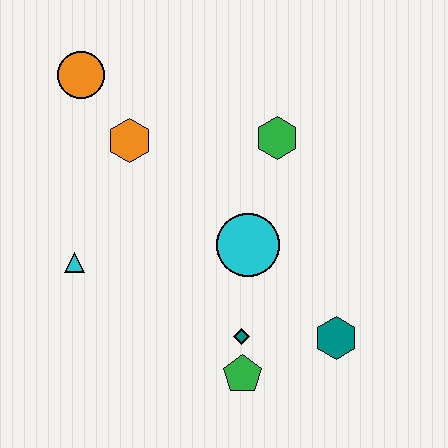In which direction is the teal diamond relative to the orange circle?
The teal diamond is below the orange circle.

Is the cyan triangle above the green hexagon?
No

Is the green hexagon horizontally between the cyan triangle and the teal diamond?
No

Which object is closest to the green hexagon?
The cyan circle is closest to the green hexagon.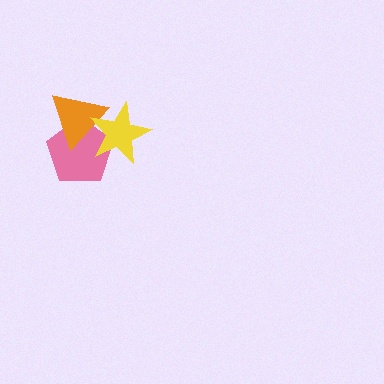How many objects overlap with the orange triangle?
2 objects overlap with the orange triangle.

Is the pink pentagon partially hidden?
Yes, it is partially covered by another shape.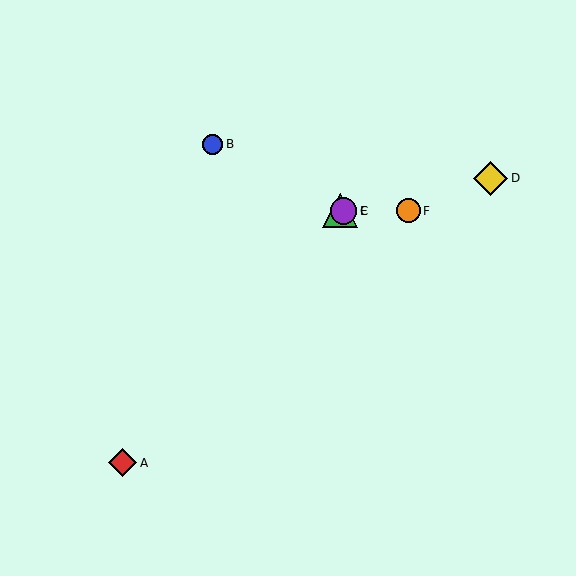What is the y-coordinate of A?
Object A is at y≈463.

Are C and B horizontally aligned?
No, C is at y≈211 and B is at y≈144.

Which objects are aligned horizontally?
Objects C, E, F are aligned horizontally.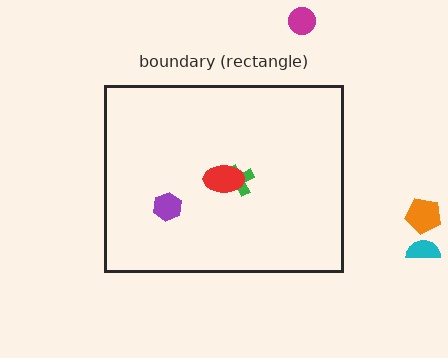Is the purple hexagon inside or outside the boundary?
Inside.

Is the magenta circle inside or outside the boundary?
Outside.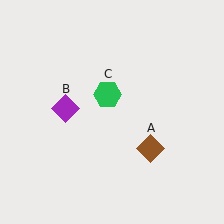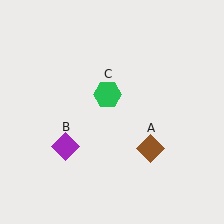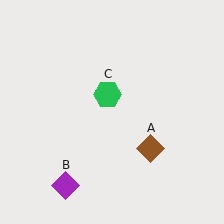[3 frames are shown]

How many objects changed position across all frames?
1 object changed position: purple diamond (object B).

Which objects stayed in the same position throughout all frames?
Brown diamond (object A) and green hexagon (object C) remained stationary.